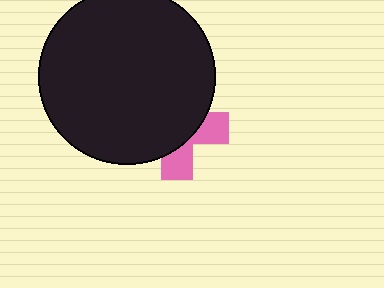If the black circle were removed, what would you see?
You would see the complete pink cross.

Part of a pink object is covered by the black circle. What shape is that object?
It is a cross.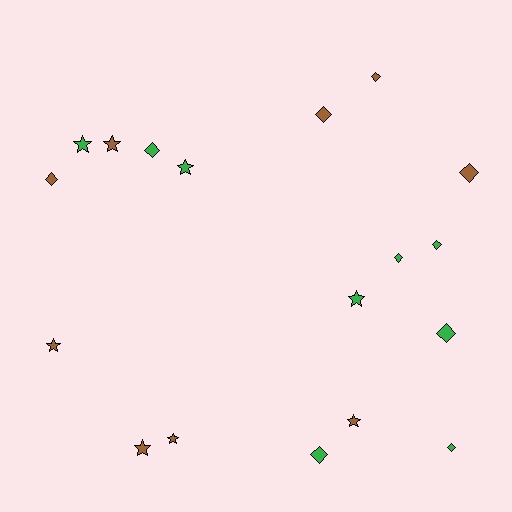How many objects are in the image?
There are 18 objects.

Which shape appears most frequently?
Diamond, with 10 objects.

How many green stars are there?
There are 3 green stars.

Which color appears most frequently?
Brown, with 9 objects.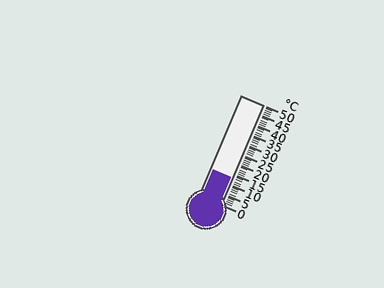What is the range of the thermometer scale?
The thermometer scale ranges from 0°C to 50°C.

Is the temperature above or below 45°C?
The temperature is below 45°C.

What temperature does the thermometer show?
The thermometer shows approximately 13°C.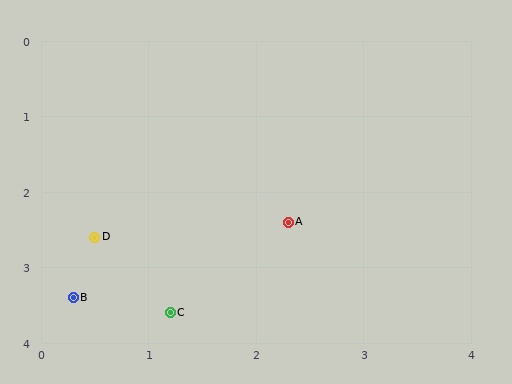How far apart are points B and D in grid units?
Points B and D are about 0.8 grid units apart.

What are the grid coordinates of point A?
Point A is at approximately (2.3, 2.4).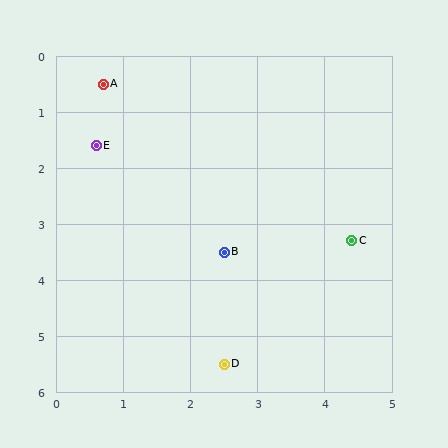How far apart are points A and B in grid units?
Points A and B are about 3.5 grid units apart.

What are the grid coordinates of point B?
Point B is at approximately (2.5, 3.5).